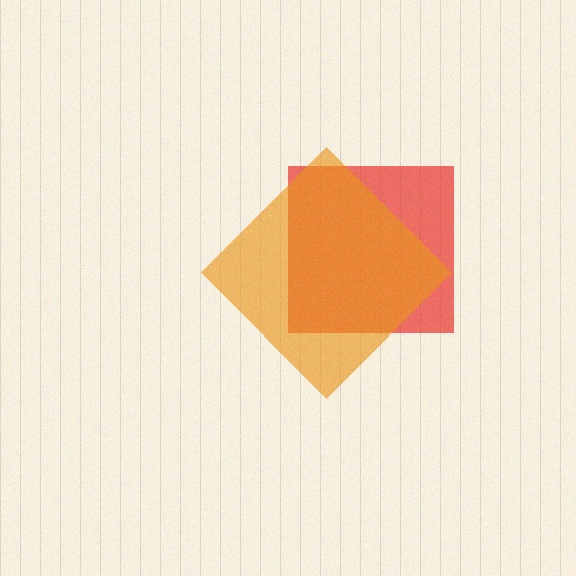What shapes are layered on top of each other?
The layered shapes are: a red square, an orange diamond.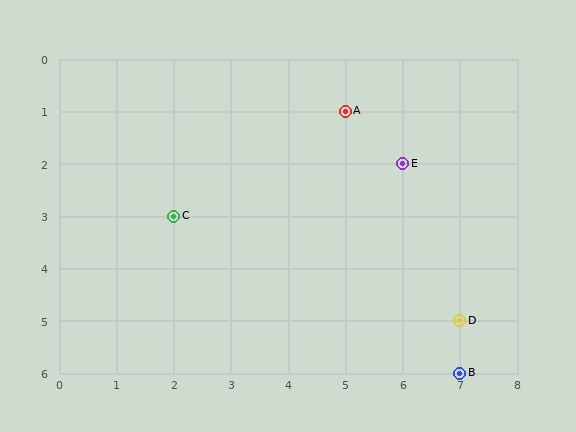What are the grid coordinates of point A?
Point A is at grid coordinates (5, 1).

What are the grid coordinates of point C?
Point C is at grid coordinates (2, 3).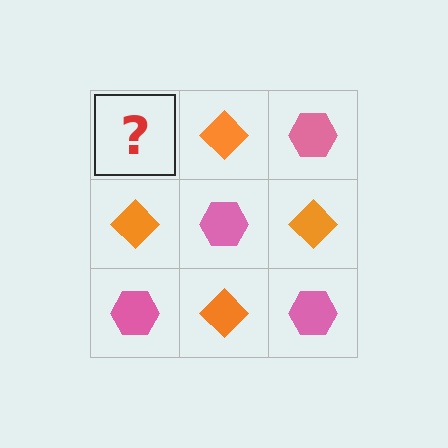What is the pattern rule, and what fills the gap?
The rule is that it alternates pink hexagon and orange diamond in a checkerboard pattern. The gap should be filled with a pink hexagon.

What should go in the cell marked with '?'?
The missing cell should contain a pink hexagon.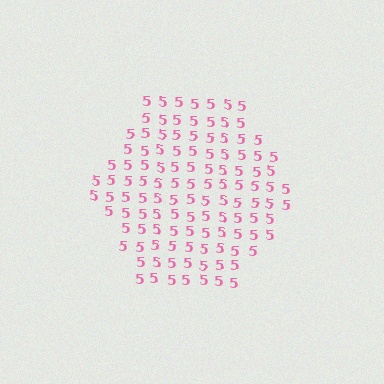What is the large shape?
The large shape is a hexagon.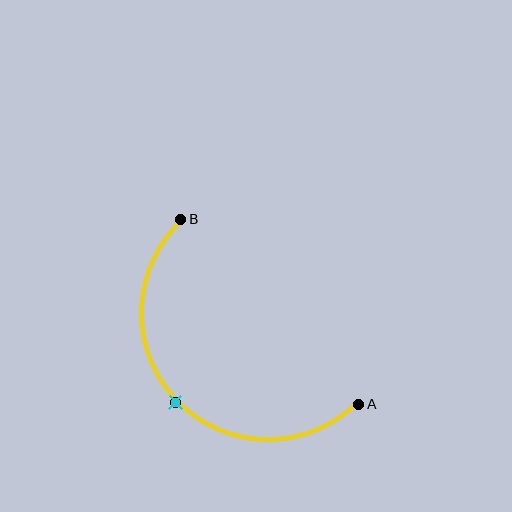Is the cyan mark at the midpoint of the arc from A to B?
Yes. The cyan mark lies on the arc at equal arc-length from both A and B — it is the arc midpoint.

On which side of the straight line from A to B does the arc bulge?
The arc bulges below and to the left of the straight line connecting A and B.